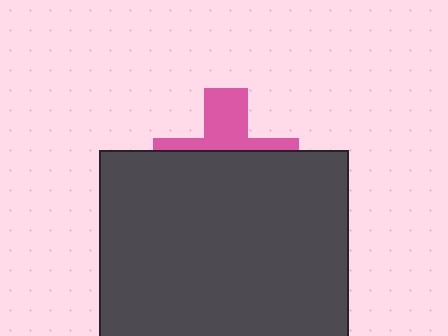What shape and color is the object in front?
The object in front is a dark gray rectangle.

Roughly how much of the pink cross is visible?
A small part of it is visible (roughly 36%).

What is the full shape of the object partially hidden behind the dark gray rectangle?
The partially hidden object is a pink cross.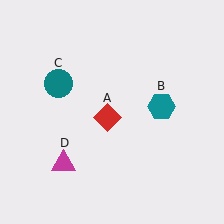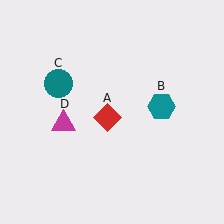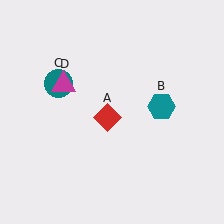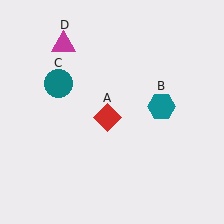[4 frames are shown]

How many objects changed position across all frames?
1 object changed position: magenta triangle (object D).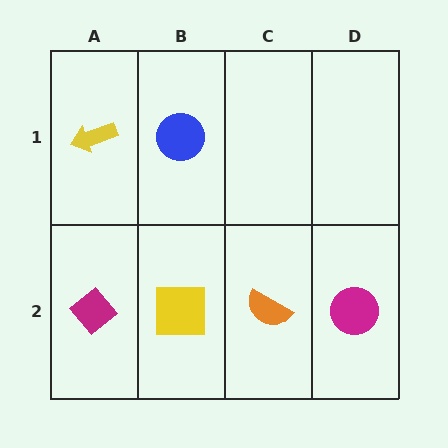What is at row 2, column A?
A magenta diamond.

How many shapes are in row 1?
2 shapes.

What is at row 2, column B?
A yellow square.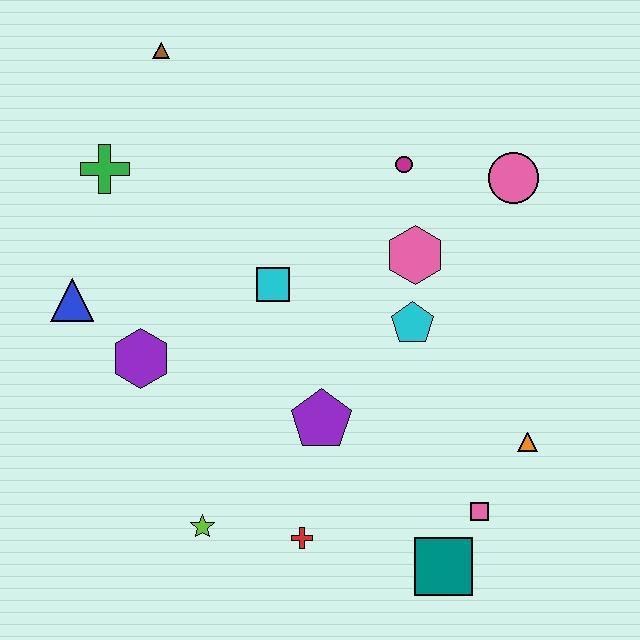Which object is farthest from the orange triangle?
The brown triangle is farthest from the orange triangle.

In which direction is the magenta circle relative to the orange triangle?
The magenta circle is above the orange triangle.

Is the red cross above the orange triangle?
No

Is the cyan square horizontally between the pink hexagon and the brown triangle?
Yes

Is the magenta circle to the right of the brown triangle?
Yes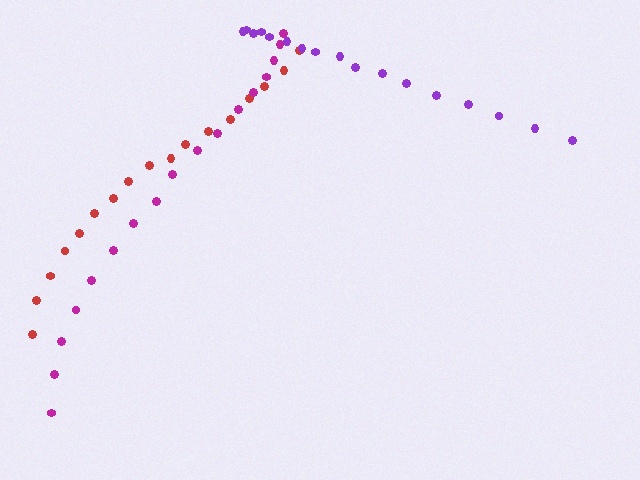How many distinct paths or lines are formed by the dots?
There are 3 distinct paths.